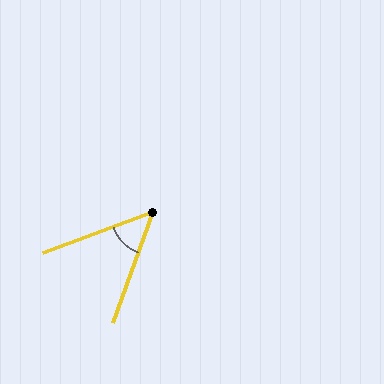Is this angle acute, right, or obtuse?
It is acute.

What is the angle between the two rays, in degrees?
Approximately 50 degrees.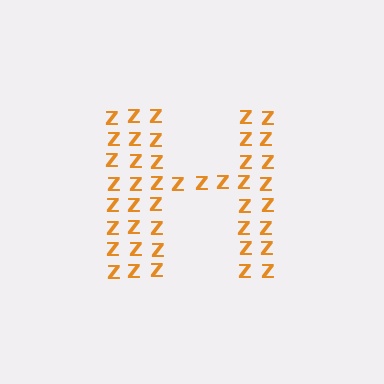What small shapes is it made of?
It is made of small letter Z's.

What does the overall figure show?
The overall figure shows the letter H.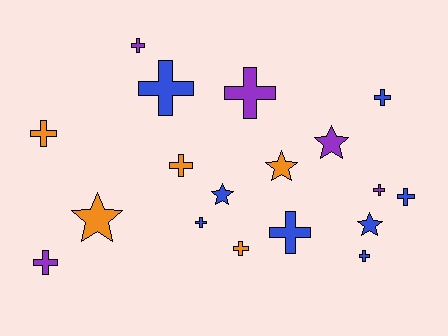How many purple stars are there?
There is 1 purple star.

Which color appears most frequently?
Blue, with 8 objects.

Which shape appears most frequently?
Cross, with 13 objects.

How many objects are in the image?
There are 18 objects.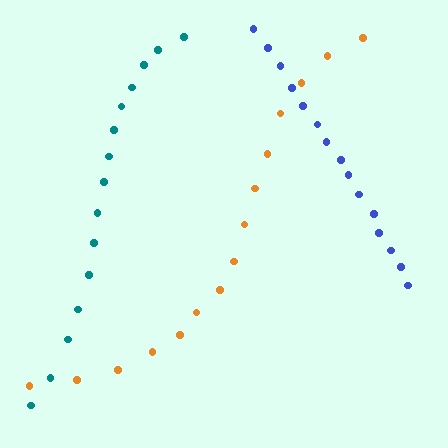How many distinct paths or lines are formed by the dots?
There are 3 distinct paths.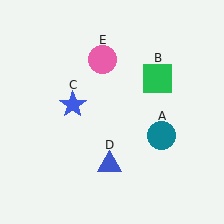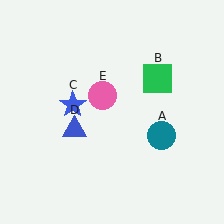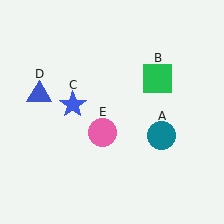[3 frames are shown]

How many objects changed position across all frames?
2 objects changed position: blue triangle (object D), pink circle (object E).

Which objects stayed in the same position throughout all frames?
Teal circle (object A) and green square (object B) and blue star (object C) remained stationary.